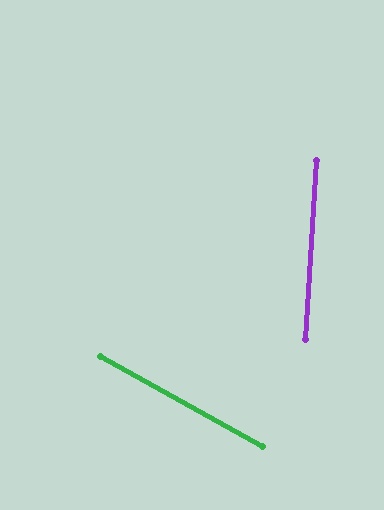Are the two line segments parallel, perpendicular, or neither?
Neither parallel nor perpendicular — they differ by about 65°.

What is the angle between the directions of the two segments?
Approximately 65 degrees.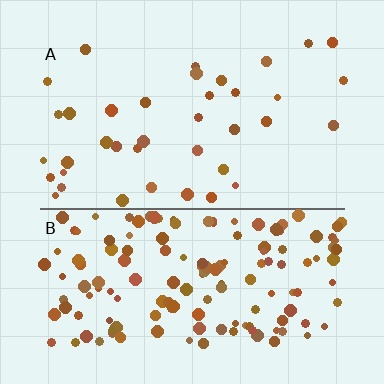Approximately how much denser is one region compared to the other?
Approximately 4.0× — region B over region A.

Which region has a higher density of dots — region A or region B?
B (the bottom).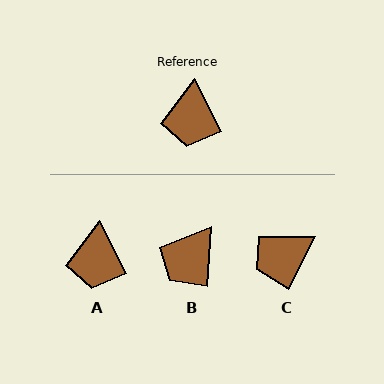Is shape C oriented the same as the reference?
No, it is off by about 53 degrees.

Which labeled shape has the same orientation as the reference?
A.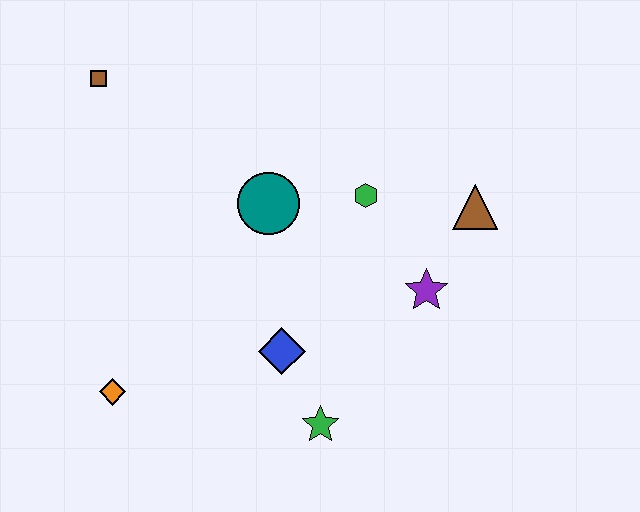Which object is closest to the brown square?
The teal circle is closest to the brown square.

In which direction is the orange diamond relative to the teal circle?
The orange diamond is below the teal circle.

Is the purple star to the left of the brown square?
No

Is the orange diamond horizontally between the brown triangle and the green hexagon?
No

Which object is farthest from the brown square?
The green star is farthest from the brown square.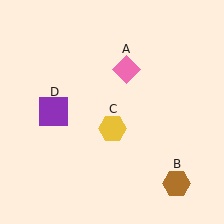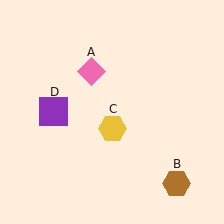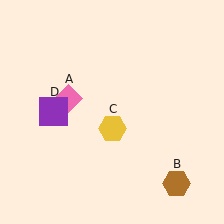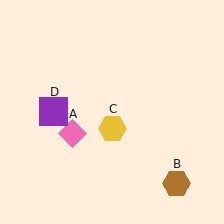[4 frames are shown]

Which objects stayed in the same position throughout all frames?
Brown hexagon (object B) and yellow hexagon (object C) and purple square (object D) remained stationary.